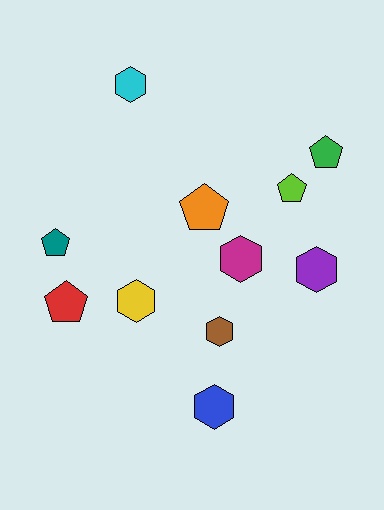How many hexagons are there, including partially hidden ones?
There are 6 hexagons.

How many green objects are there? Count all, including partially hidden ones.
There is 1 green object.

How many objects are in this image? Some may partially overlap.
There are 11 objects.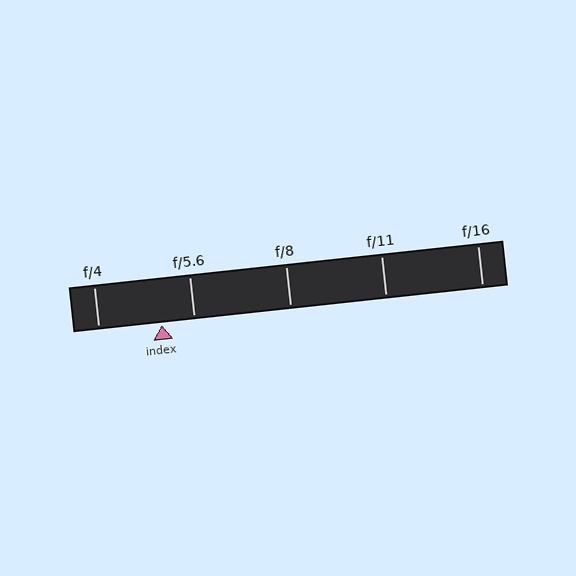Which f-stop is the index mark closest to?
The index mark is closest to f/5.6.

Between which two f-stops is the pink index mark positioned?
The index mark is between f/4 and f/5.6.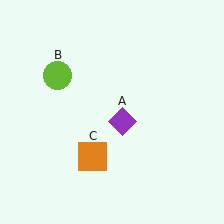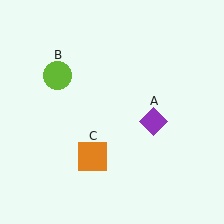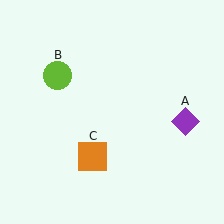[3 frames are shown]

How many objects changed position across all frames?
1 object changed position: purple diamond (object A).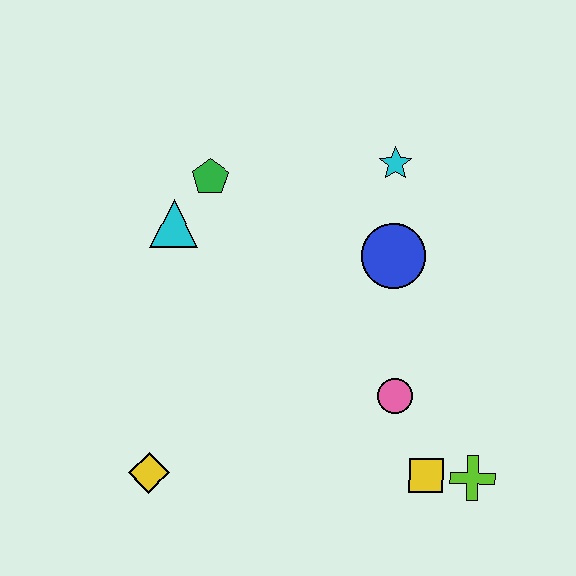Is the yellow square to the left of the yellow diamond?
No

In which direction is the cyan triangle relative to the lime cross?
The cyan triangle is to the left of the lime cross.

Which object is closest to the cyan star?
The blue circle is closest to the cyan star.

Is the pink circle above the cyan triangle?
No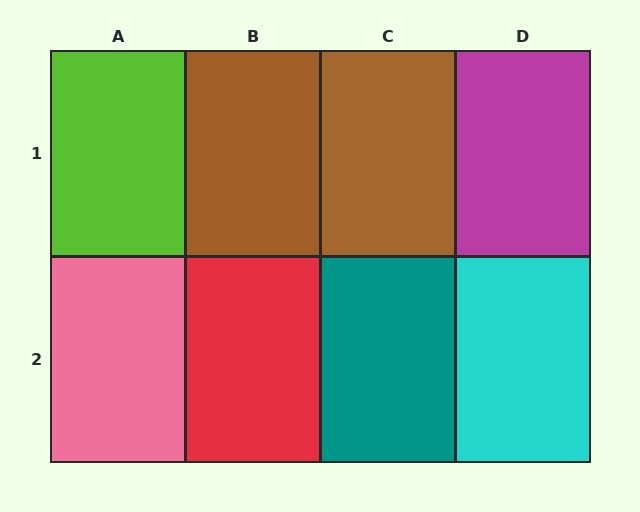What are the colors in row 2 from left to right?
Pink, red, teal, cyan.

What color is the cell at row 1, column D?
Magenta.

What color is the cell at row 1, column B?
Brown.